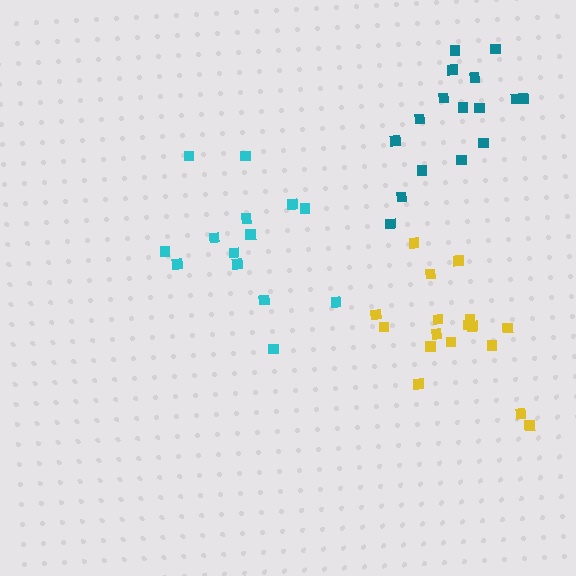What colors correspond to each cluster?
The clusters are colored: cyan, teal, yellow.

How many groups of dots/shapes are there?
There are 3 groups.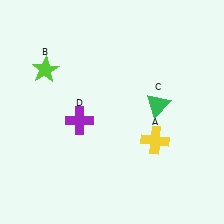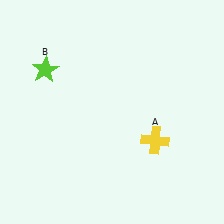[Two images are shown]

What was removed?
The green triangle (C), the purple cross (D) were removed in Image 2.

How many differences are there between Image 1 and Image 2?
There are 2 differences between the two images.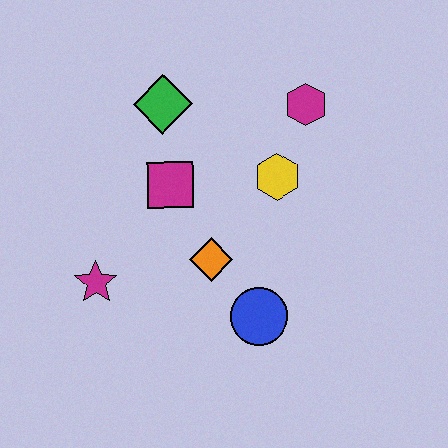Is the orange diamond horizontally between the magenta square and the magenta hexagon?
Yes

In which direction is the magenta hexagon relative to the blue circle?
The magenta hexagon is above the blue circle.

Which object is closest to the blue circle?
The orange diamond is closest to the blue circle.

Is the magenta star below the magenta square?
Yes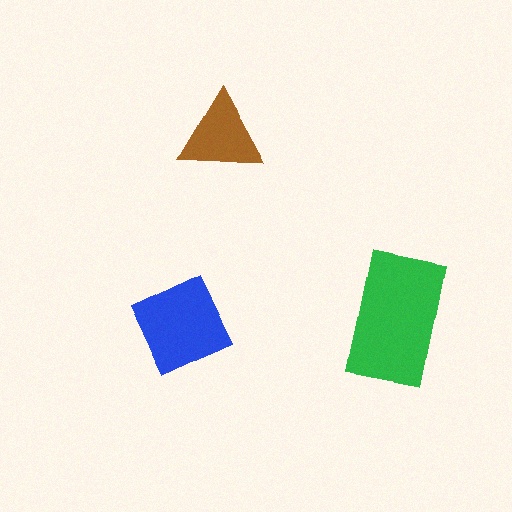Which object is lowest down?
The blue square is bottommost.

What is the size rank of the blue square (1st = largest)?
2nd.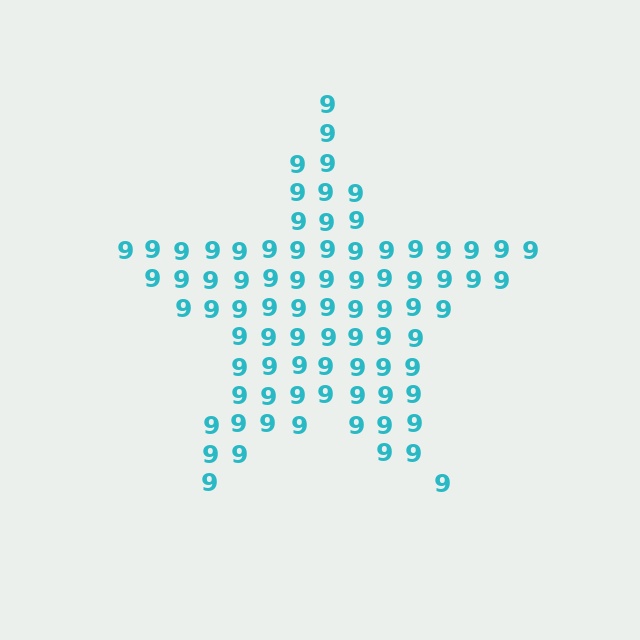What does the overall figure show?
The overall figure shows a star.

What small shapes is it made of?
It is made of small digit 9's.